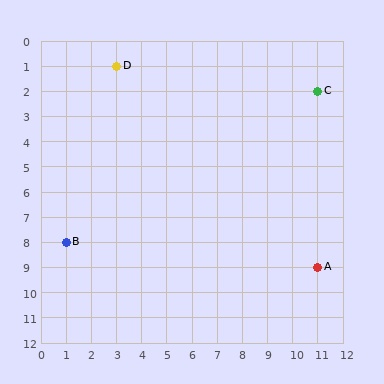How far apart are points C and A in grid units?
Points C and A are 7 rows apart.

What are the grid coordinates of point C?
Point C is at grid coordinates (11, 2).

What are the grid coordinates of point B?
Point B is at grid coordinates (1, 8).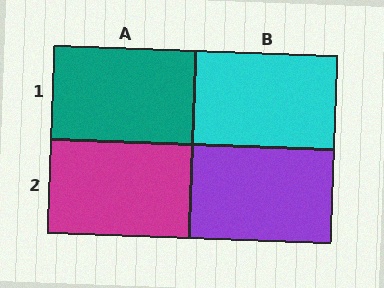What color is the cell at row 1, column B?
Cyan.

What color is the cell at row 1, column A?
Teal.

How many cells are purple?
1 cell is purple.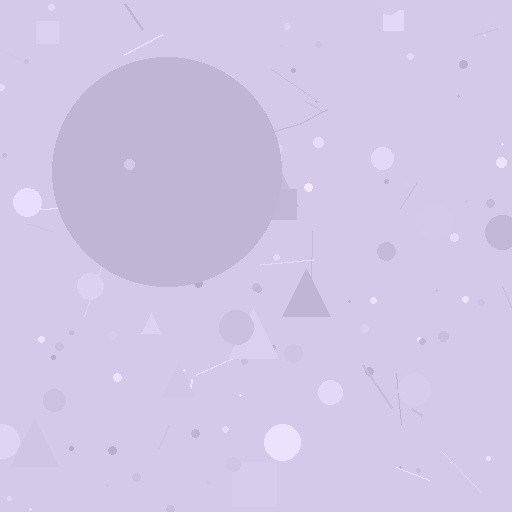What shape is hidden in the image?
A circle is hidden in the image.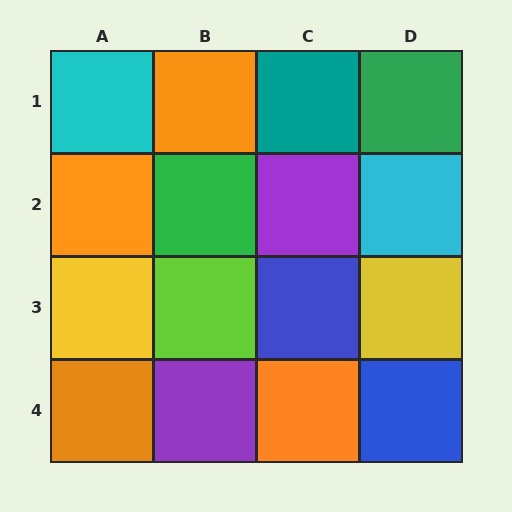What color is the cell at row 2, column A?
Orange.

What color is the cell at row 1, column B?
Orange.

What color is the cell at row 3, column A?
Yellow.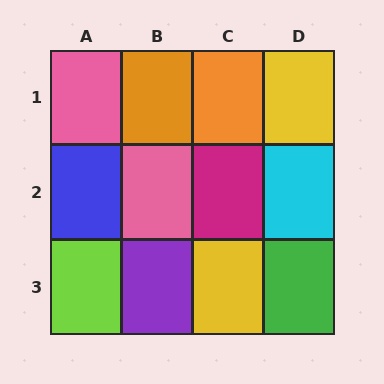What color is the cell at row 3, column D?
Green.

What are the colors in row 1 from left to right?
Pink, orange, orange, yellow.